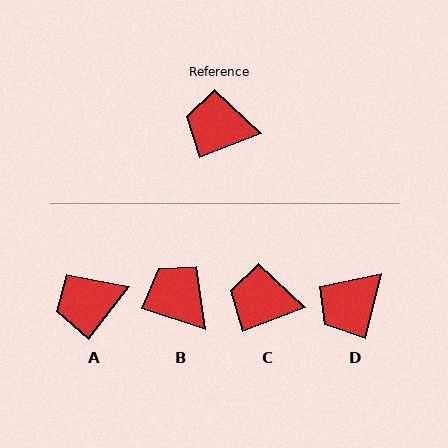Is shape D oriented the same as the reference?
No, it is off by about 55 degrees.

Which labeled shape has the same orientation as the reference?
C.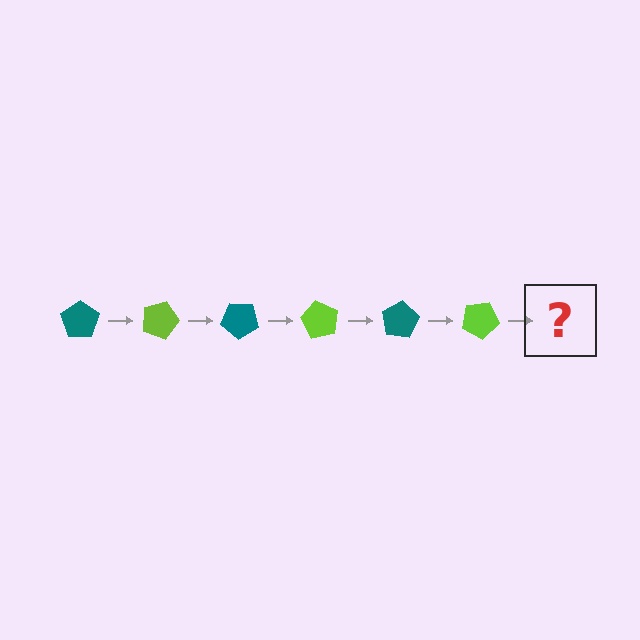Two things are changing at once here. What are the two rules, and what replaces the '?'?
The two rules are that it rotates 20 degrees each step and the color cycles through teal and lime. The '?' should be a teal pentagon, rotated 120 degrees from the start.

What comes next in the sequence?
The next element should be a teal pentagon, rotated 120 degrees from the start.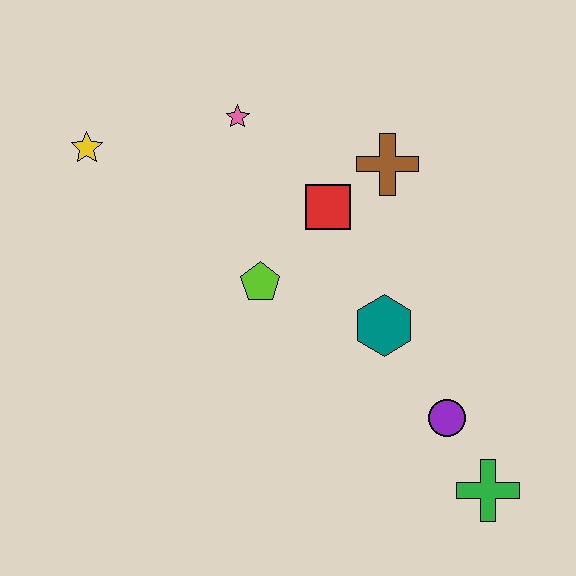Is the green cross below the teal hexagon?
Yes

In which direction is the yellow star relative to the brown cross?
The yellow star is to the left of the brown cross.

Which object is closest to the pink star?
The red square is closest to the pink star.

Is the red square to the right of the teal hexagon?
No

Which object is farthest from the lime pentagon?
The green cross is farthest from the lime pentagon.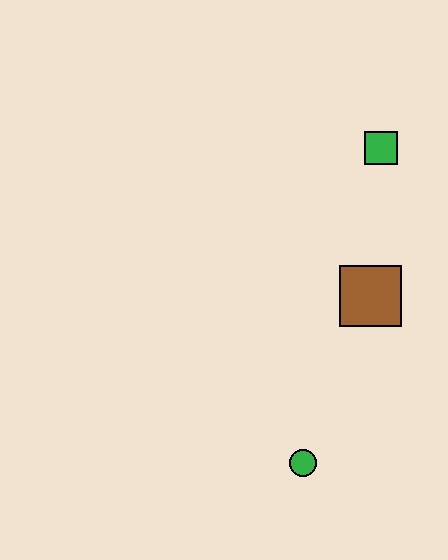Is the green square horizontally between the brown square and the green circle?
No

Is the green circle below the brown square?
Yes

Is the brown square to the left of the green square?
Yes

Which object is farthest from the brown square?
The green circle is farthest from the brown square.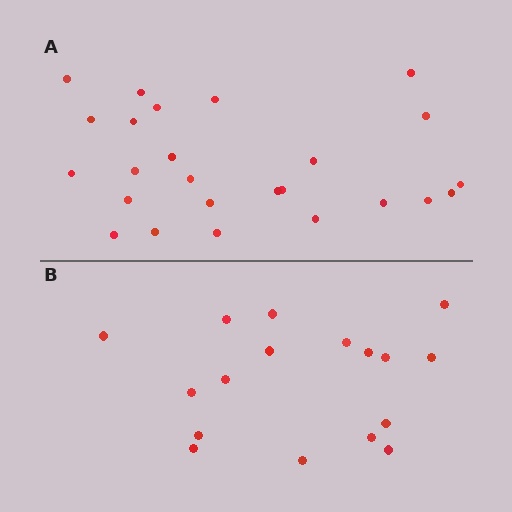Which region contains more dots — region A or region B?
Region A (the top region) has more dots.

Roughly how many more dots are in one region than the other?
Region A has roughly 8 or so more dots than region B.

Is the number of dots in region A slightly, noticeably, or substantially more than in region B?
Region A has substantially more. The ratio is roughly 1.5 to 1.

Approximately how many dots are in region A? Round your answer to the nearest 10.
About 20 dots. (The exact count is 25, which rounds to 20.)